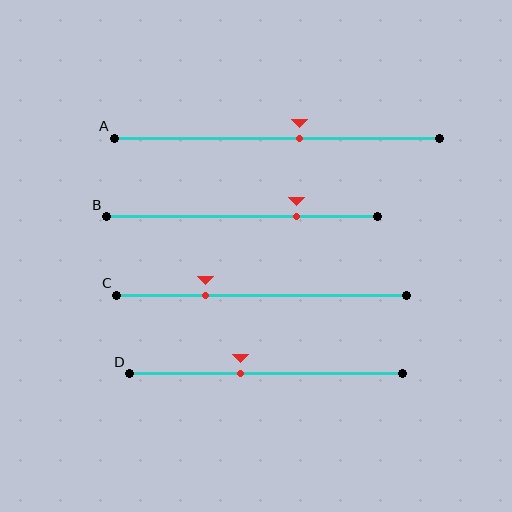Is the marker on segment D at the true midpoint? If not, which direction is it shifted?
No, the marker on segment D is shifted to the left by about 9% of the segment length.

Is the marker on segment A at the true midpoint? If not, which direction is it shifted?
No, the marker on segment A is shifted to the right by about 7% of the segment length.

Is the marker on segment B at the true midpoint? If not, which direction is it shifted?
No, the marker on segment B is shifted to the right by about 20% of the segment length.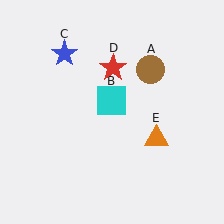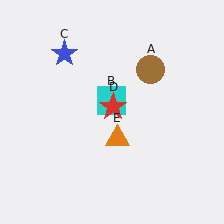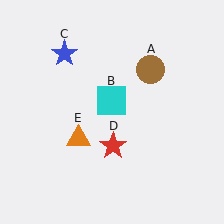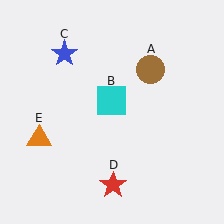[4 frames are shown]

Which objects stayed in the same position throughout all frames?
Brown circle (object A) and cyan square (object B) and blue star (object C) remained stationary.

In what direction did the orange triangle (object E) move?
The orange triangle (object E) moved left.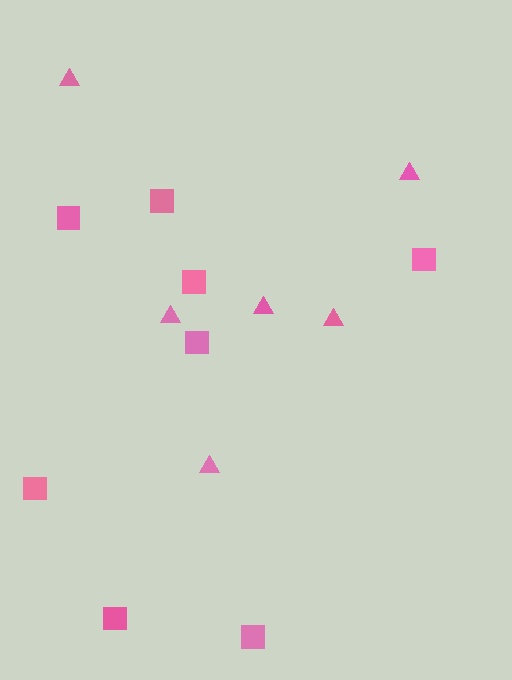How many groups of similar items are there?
There are 2 groups: one group of squares (8) and one group of triangles (6).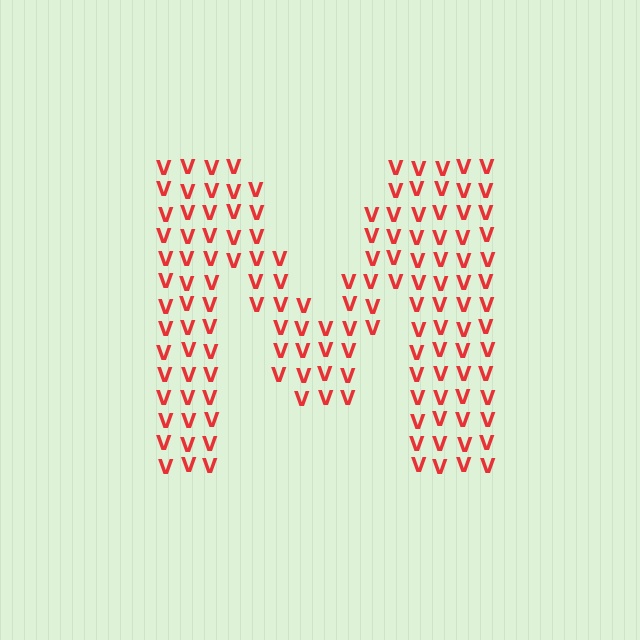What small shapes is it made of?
It is made of small letter V's.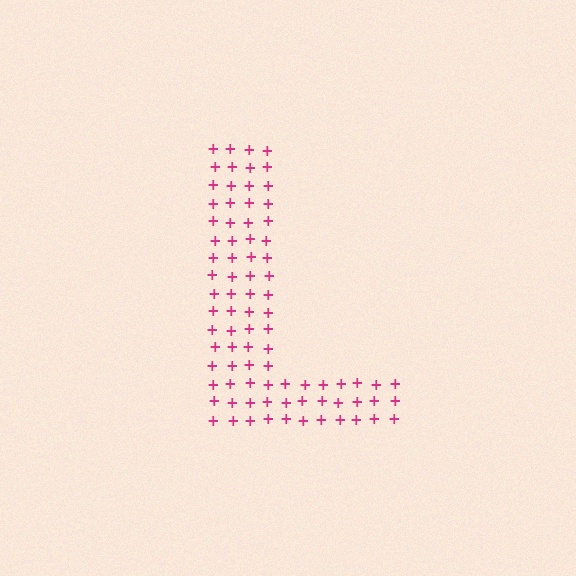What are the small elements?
The small elements are plus signs.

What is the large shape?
The large shape is the letter L.